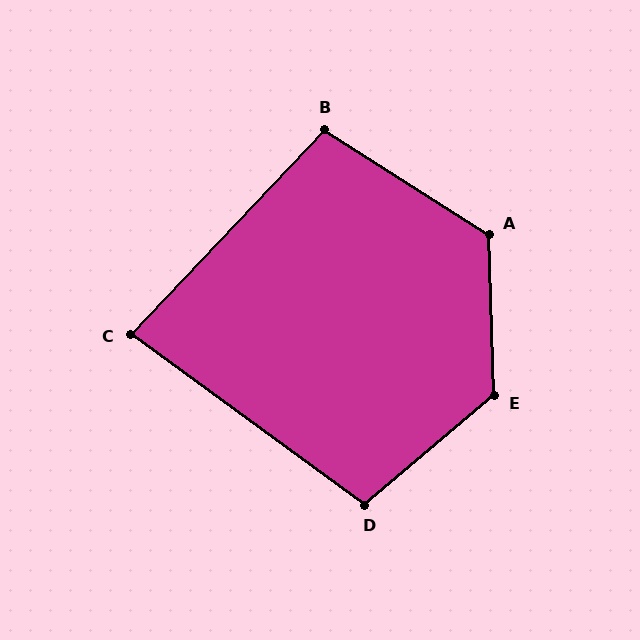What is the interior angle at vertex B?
Approximately 101 degrees (obtuse).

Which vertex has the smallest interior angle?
C, at approximately 83 degrees.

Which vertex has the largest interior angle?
E, at approximately 128 degrees.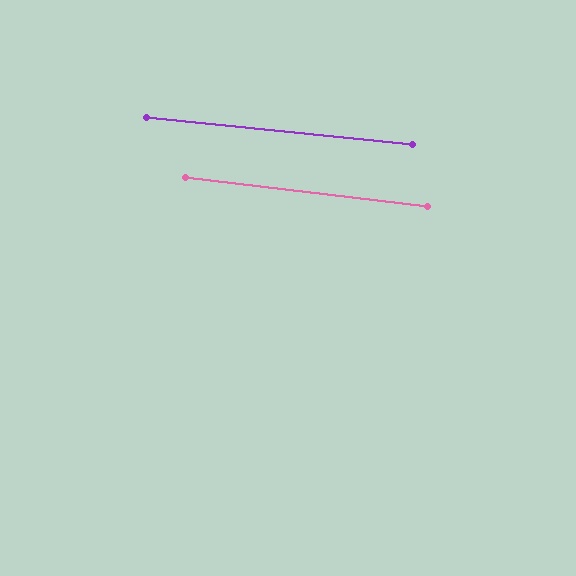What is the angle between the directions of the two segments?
Approximately 1 degree.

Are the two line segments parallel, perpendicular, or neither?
Parallel — their directions differ by only 0.9°.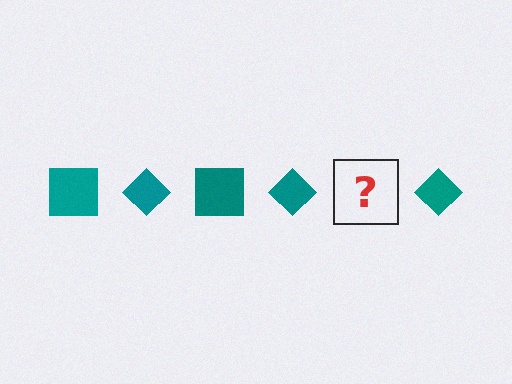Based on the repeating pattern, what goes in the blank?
The blank should be a teal square.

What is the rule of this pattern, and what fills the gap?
The rule is that the pattern cycles through square, diamond shapes in teal. The gap should be filled with a teal square.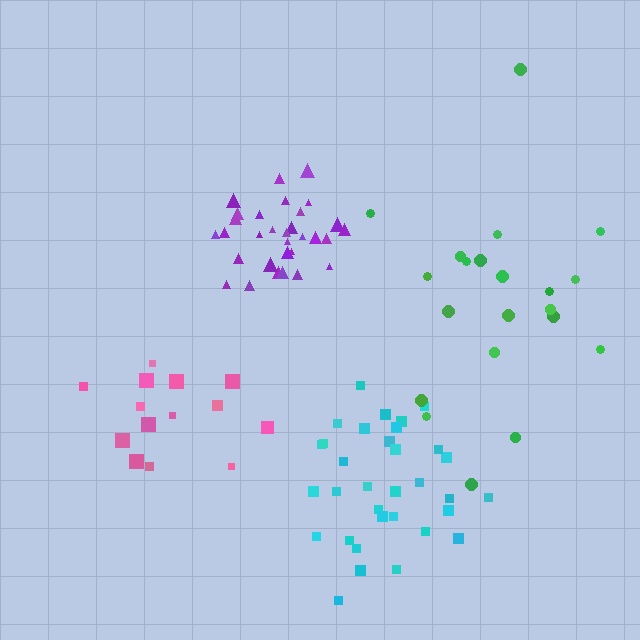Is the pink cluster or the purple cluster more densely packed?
Purple.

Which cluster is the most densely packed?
Purple.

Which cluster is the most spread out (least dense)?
Green.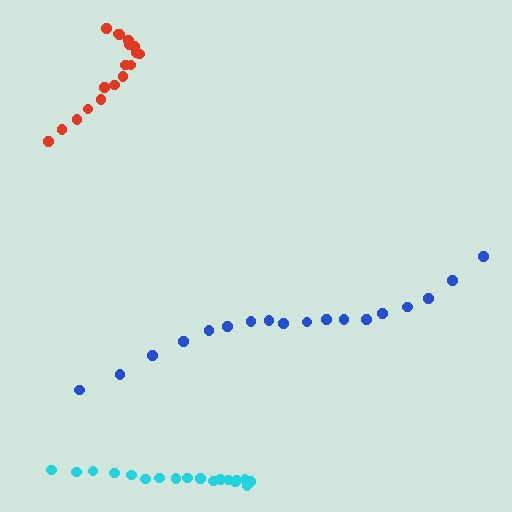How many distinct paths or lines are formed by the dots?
There are 3 distinct paths.